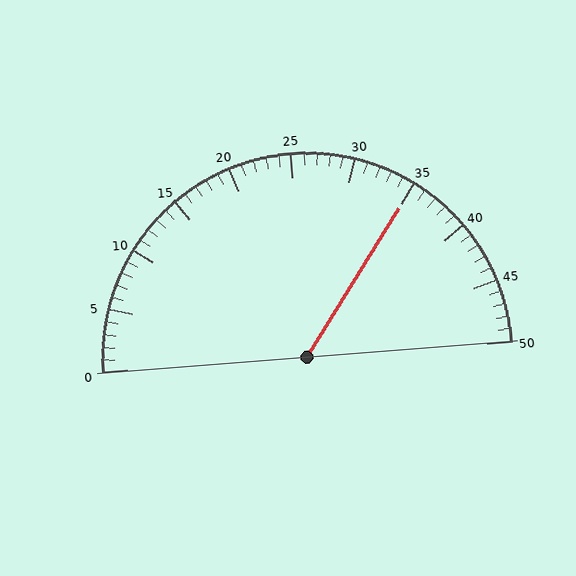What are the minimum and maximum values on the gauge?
The gauge ranges from 0 to 50.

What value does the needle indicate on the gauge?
The needle indicates approximately 35.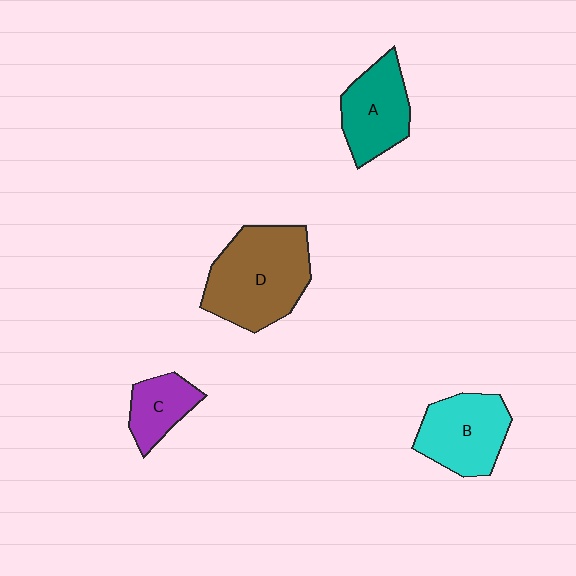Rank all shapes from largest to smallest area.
From largest to smallest: D (brown), B (cyan), A (teal), C (purple).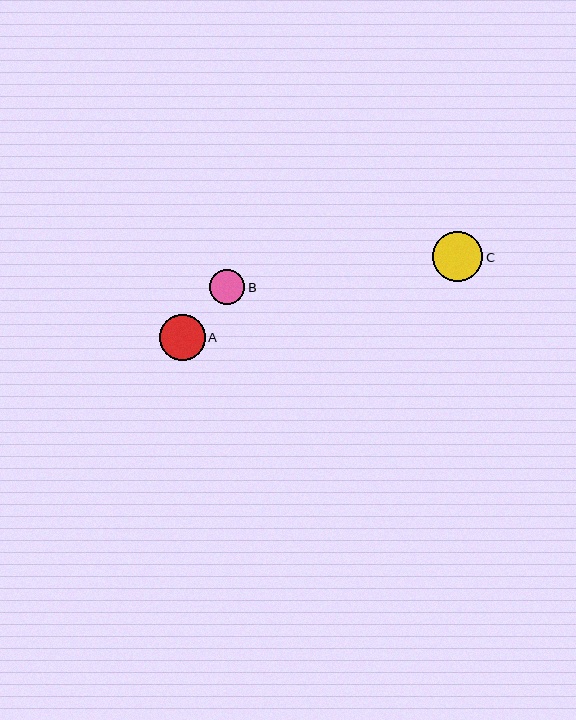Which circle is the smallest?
Circle B is the smallest with a size of approximately 35 pixels.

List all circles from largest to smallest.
From largest to smallest: C, A, B.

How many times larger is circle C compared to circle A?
Circle C is approximately 1.1 times the size of circle A.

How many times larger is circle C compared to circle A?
Circle C is approximately 1.1 times the size of circle A.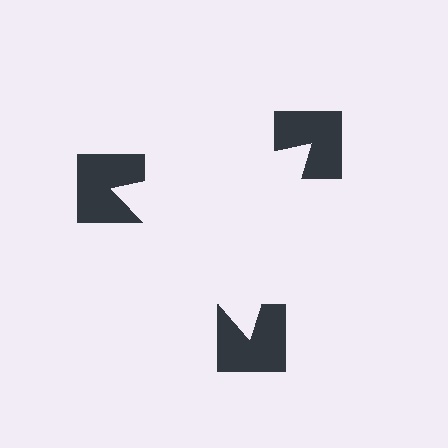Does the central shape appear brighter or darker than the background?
It typically appears slightly brighter than the background, even though no actual brightness change is drawn.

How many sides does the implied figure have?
3 sides.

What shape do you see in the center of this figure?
An illusory triangle — its edges are inferred from the aligned wedge cuts in the notched squares, not physically drawn.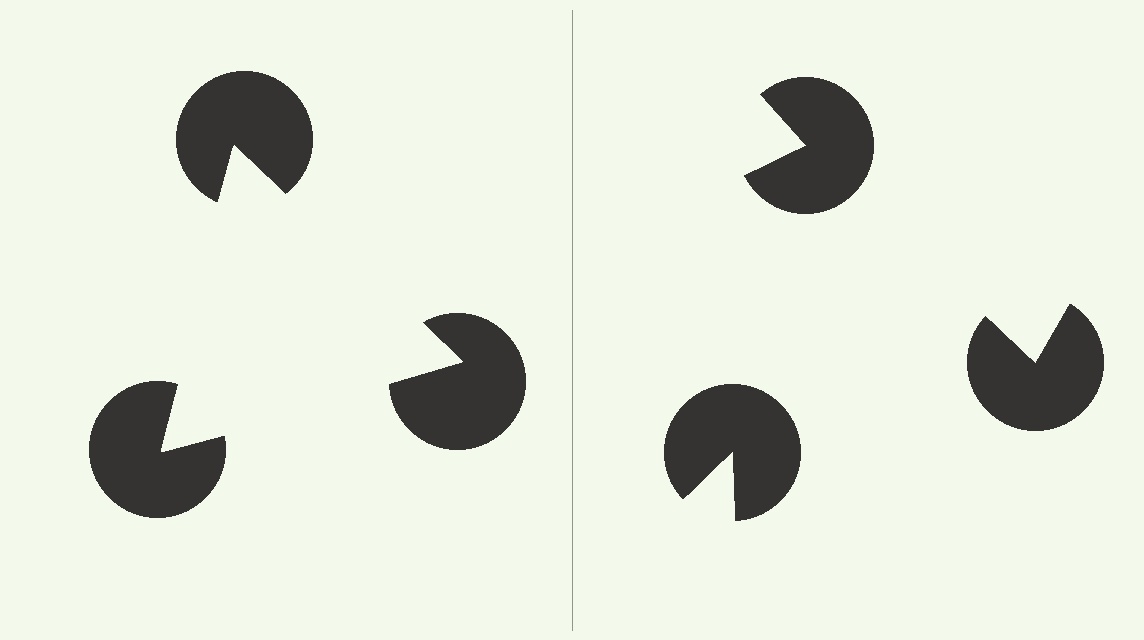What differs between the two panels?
The pac-man discs are positioned identically on both sides; only the wedge orientations differ. On the left they align to a triangle; on the right they are misaligned.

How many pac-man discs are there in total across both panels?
6 — 3 on each side.